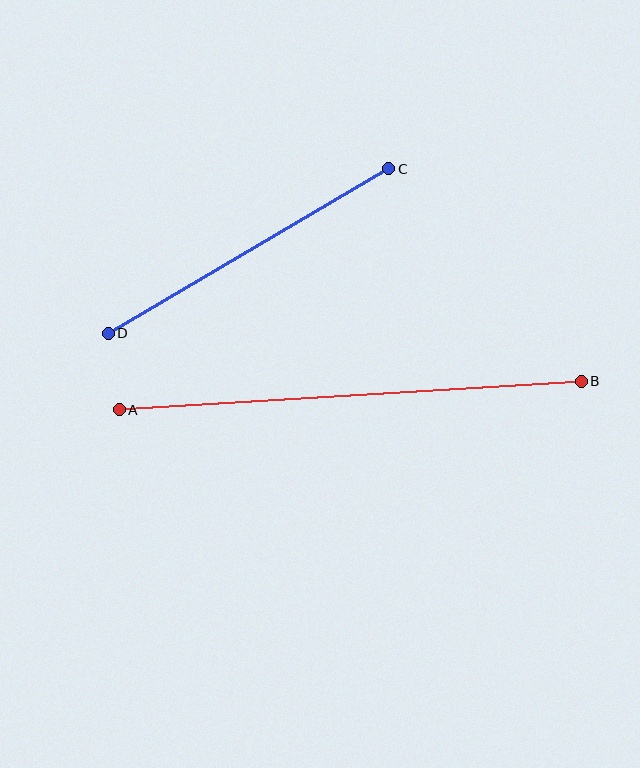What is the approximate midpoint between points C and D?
The midpoint is at approximately (248, 251) pixels.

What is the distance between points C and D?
The distance is approximately 325 pixels.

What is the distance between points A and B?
The distance is approximately 463 pixels.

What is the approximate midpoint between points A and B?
The midpoint is at approximately (350, 396) pixels.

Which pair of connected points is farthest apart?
Points A and B are farthest apart.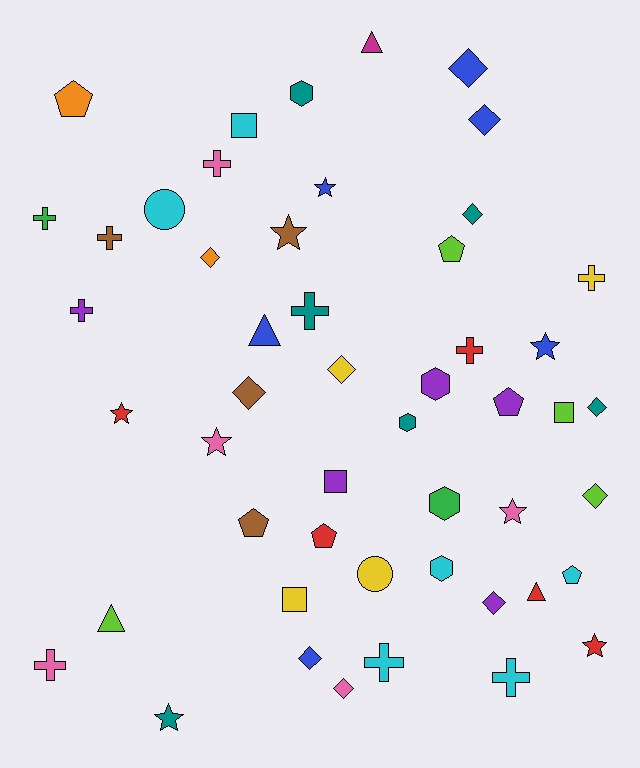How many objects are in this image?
There are 50 objects.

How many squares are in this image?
There are 4 squares.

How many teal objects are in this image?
There are 6 teal objects.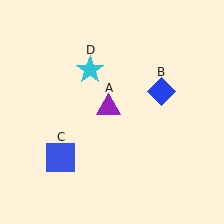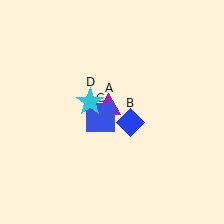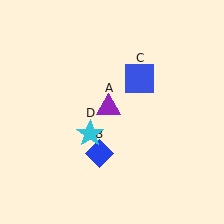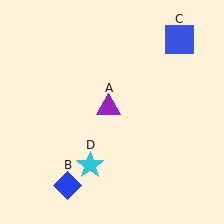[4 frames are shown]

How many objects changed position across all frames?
3 objects changed position: blue diamond (object B), blue square (object C), cyan star (object D).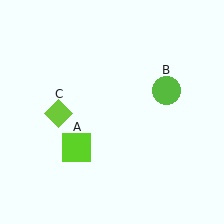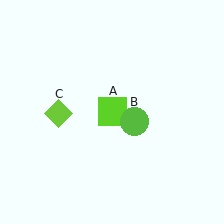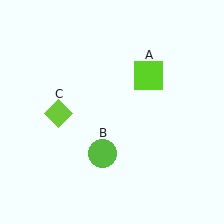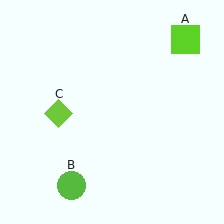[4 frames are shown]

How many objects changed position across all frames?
2 objects changed position: lime square (object A), lime circle (object B).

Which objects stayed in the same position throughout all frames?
Lime diamond (object C) remained stationary.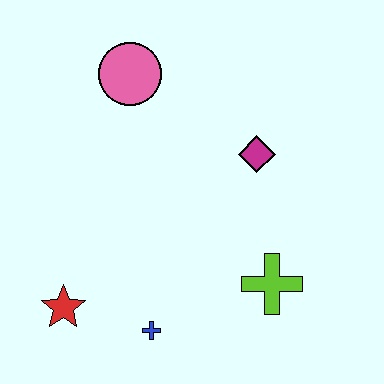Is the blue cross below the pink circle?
Yes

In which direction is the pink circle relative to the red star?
The pink circle is above the red star.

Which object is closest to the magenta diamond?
The lime cross is closest to the magenta diamond.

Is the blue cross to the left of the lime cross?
Yes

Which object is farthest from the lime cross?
The pink circle is farthest from the lime cross.